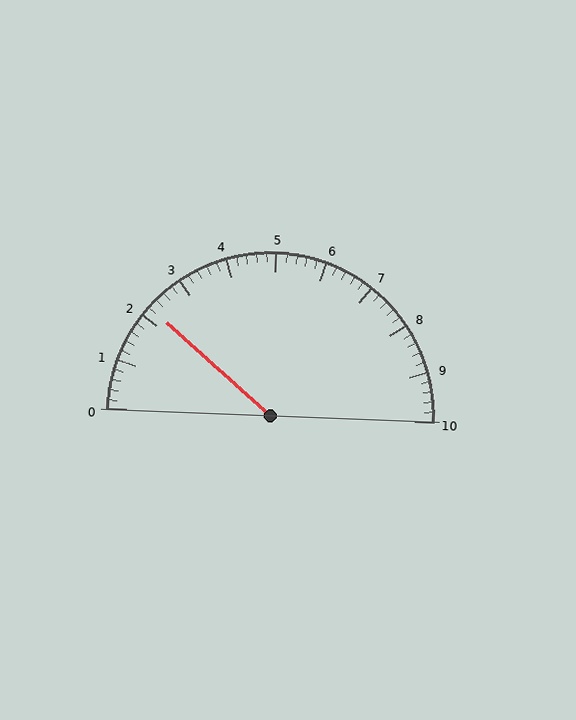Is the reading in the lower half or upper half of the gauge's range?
The reading is in the lower half of the range (0 to 10).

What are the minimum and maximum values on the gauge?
The gauge ranges from 0 to 10.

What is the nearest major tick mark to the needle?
The nearest major tick mark is 2.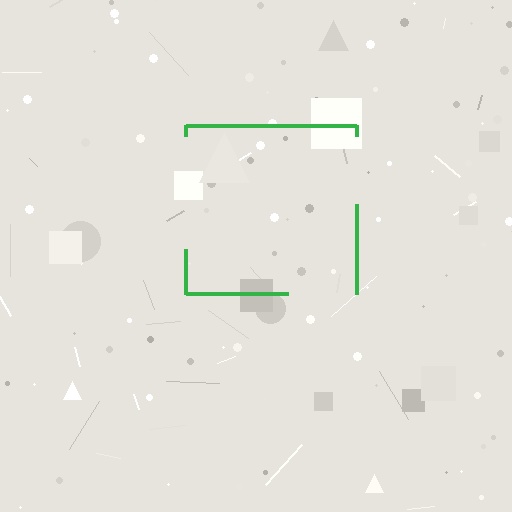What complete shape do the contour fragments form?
The contour fragments form a square.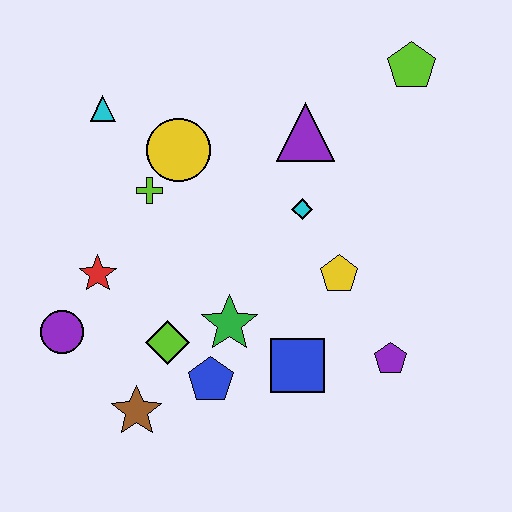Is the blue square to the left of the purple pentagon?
Yes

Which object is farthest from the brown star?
The lime pentagon is farthest from the brown star.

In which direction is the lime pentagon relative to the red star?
The lime pentagon is to the right of the red star.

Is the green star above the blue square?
Yes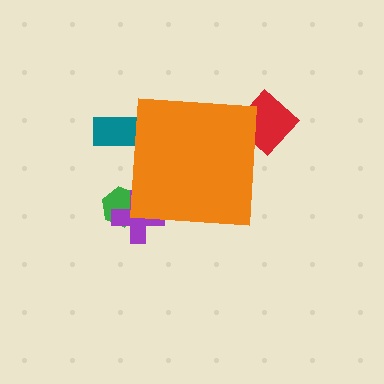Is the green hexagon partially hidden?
Yes, the green hexagon is partially hidden behind the orange square.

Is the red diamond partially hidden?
Yes, the red diamond is partially hidden behind the orange square.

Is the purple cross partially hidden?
Yes, the purple cross is partially hidden behind the orange square.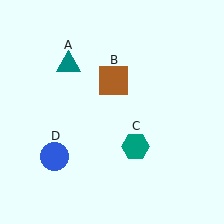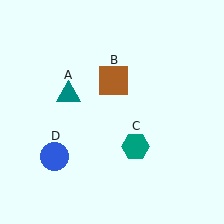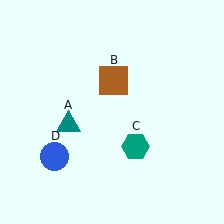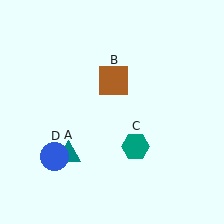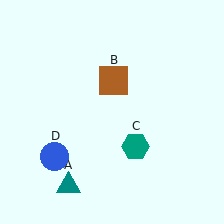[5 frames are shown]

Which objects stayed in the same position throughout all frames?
Brown square (object B) and teal hexagon (object C) and blue circle (object D) remained stationary.